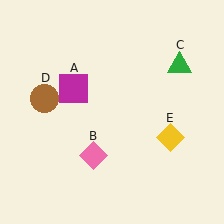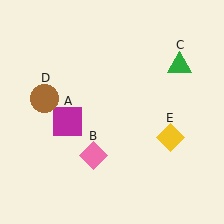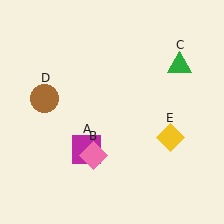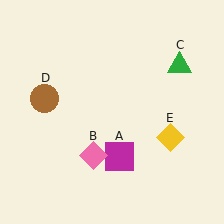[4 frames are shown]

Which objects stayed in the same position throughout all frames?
Pink diamond (object B) and green triangle (object C) and brown circle (object D) and yellow diamond (object E) remained stationary.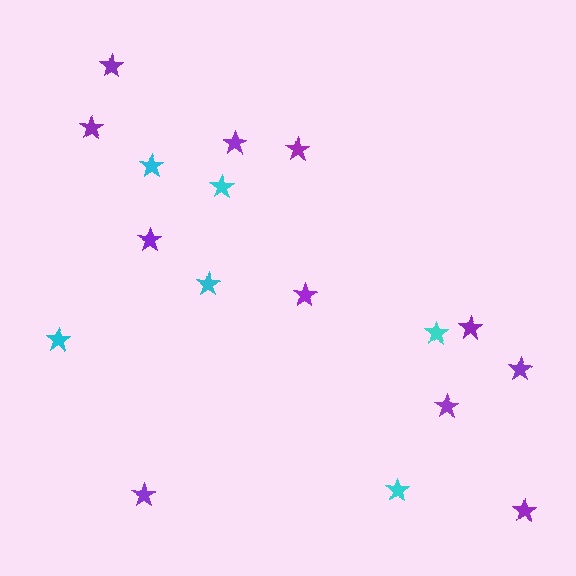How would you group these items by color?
There are 2 groups: one group of purple stars (11) and one group of cyan stars (6).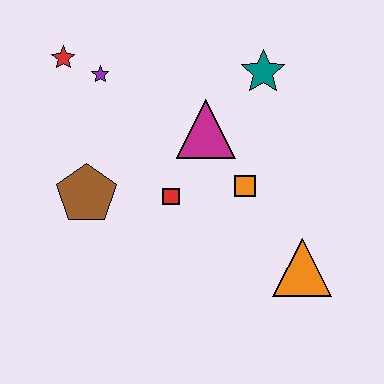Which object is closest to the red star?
The purple star is closest to the red star.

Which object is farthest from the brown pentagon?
The orange triangle is farthest from the brown pentagon.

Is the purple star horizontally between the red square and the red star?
Yes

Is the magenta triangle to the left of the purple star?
No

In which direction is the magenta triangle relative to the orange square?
The magenta triangle is above the orange square.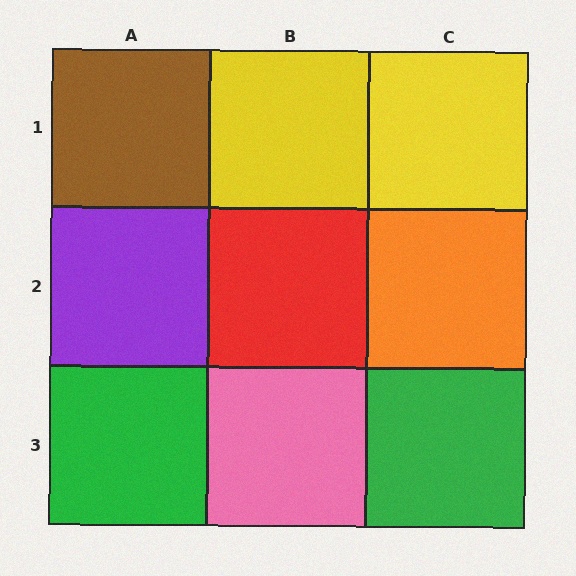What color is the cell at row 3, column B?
Pink.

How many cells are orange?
1 cell is orange.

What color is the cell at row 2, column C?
Orange.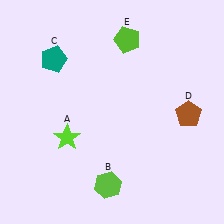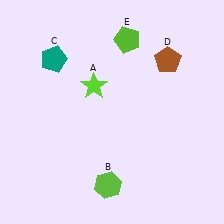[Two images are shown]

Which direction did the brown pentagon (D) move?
The brown pentagon (D) moved up.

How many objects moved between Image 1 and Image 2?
2 objects moved between the two images.